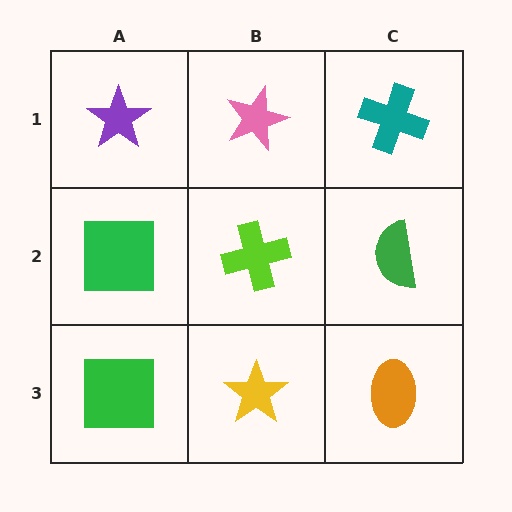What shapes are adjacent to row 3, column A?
A green square (row 2, column A), a yellow star (row 3, column B).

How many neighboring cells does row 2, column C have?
3.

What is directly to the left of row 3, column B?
A green square.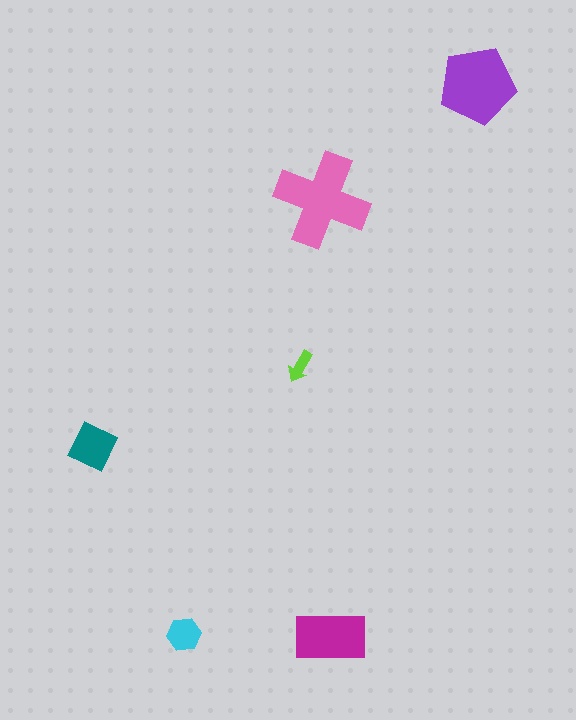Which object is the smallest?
The lime arrow.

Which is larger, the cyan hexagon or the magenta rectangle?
The magenta rectangle.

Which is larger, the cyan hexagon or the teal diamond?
The teal diamond.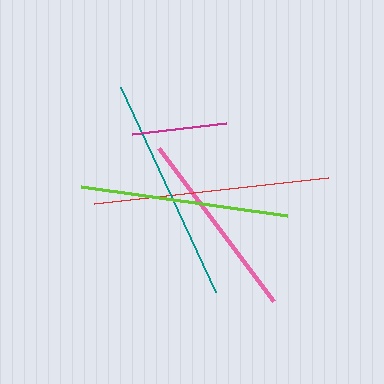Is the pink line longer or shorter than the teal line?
The teal line is longer than the pink line.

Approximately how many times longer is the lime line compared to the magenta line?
The lime line is approximately 2.2 times the length of the magenta line.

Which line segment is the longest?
The red line is the longest at approximately 236 pixels.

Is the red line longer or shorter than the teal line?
The red line is longer than the teal line.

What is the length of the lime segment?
The lime segment is approximately 207 pixels long.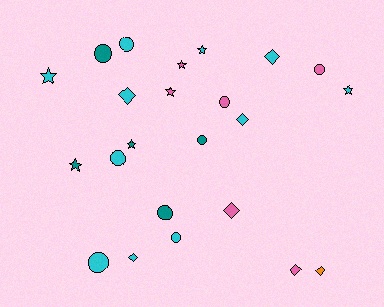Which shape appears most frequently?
Circle, with 9 objects.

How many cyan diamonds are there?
There are 4 cyan diamonds.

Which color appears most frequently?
Cyan, with 11 objects.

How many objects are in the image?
There are 23 objects.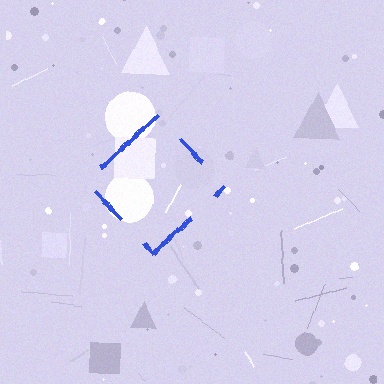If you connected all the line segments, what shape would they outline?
They would outline a diamond.